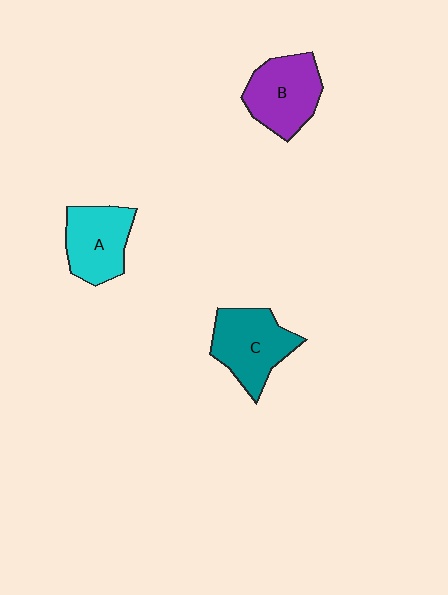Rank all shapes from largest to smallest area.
From largest to smallest: C (teal), B (purple), A (cyan).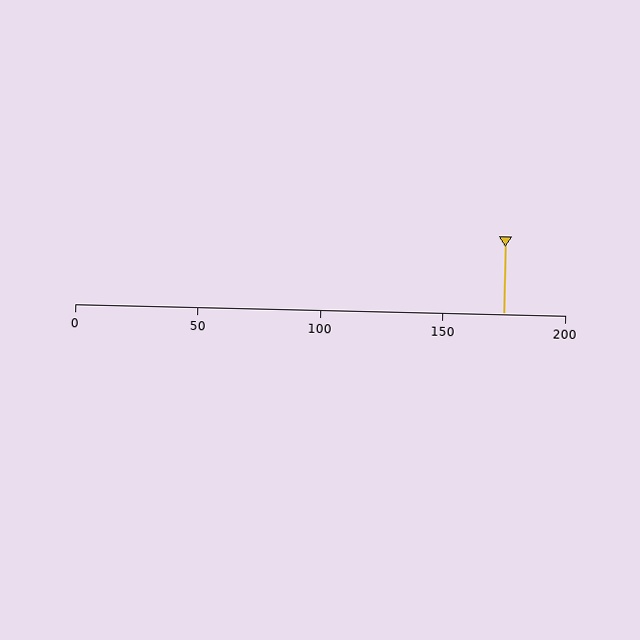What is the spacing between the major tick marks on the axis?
The major ticks are spaced 50 apart.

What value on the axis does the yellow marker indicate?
The marker indicates approximately 175.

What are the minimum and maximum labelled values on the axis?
The axis runs from 0 to 200.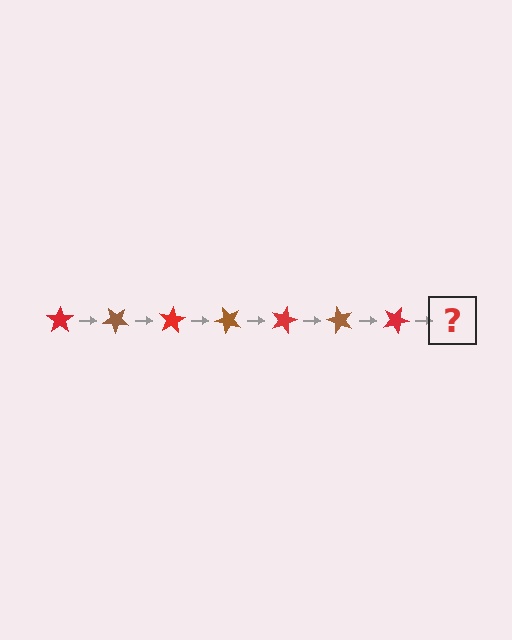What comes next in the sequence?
The next element should be a brown star, rotated 280 degrees from the start.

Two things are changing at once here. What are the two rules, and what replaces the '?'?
The two rules are that it rotates 40 degrees each step and the color cycles through red and brown. The '?' should be a brown star, rotated 280 degrees from the start.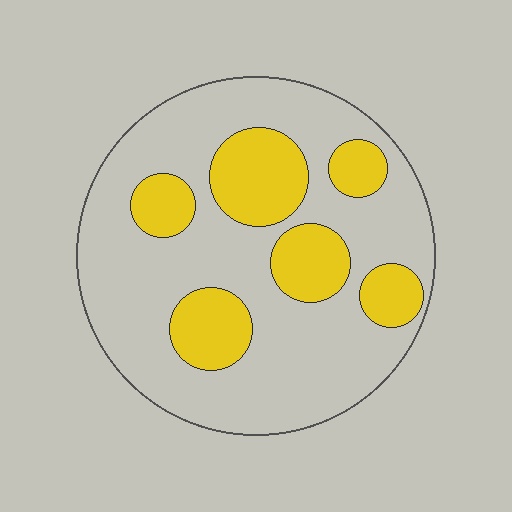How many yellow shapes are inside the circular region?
6.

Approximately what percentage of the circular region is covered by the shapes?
Approximately 25%.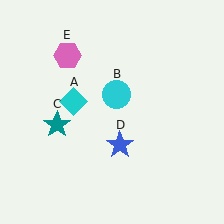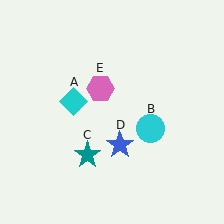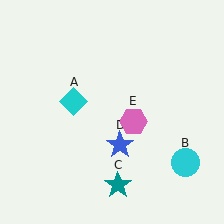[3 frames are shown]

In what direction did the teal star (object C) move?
The teal star (object C) moved down and to the right.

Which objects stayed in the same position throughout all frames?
Cyan diamond (object A) and blue star (object D) remained stationary.